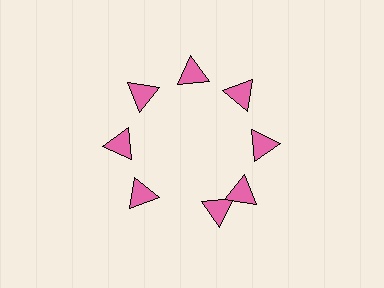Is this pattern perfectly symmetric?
No. The 8 pink triangles are arranged in a ring, but one element near the 6 o'clock position is rotated out of alignment along the ring, breaking the 8-fold rotational symmetry.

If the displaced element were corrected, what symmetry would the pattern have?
It would have 8-fold rotational symmetry — the pattern would map onto itself every 45 degrees.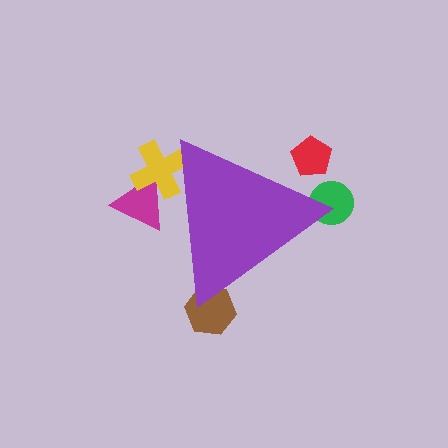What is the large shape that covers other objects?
A purple triangle.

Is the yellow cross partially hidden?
Yes, the yellow cross is partially hidden behind the purple triangle.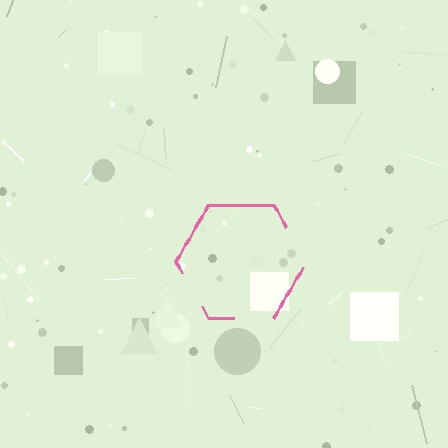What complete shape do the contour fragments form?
The contour fragments form a hexagon.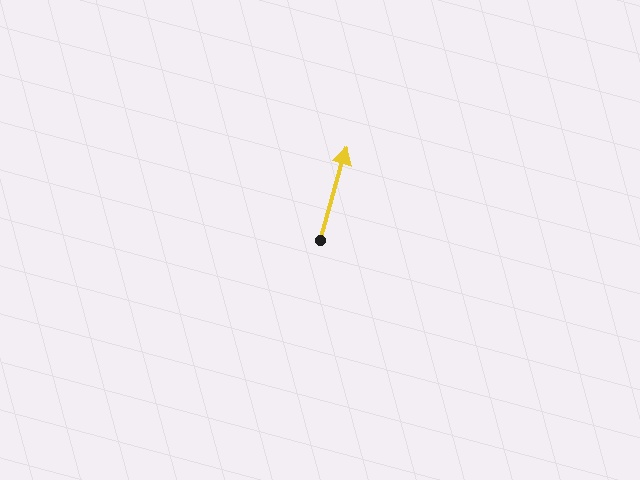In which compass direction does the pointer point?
North.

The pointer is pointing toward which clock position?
Roughly 1 o'clock.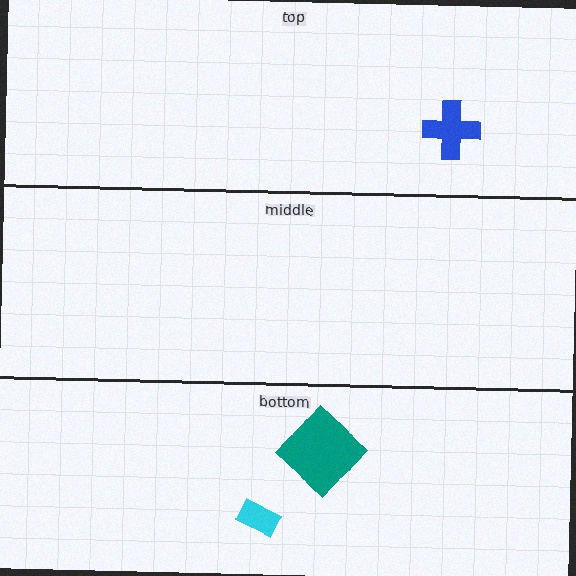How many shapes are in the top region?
1.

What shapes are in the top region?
The blue cross.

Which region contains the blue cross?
The top region.